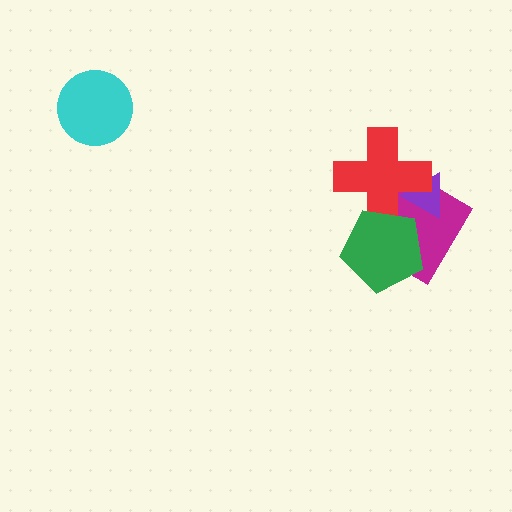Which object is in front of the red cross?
The green pentagon is in front of the red cross.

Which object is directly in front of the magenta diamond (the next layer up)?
The purple triangle is directly in front of the magenta diamond.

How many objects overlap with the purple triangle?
2 objects overlap with the purple triangle.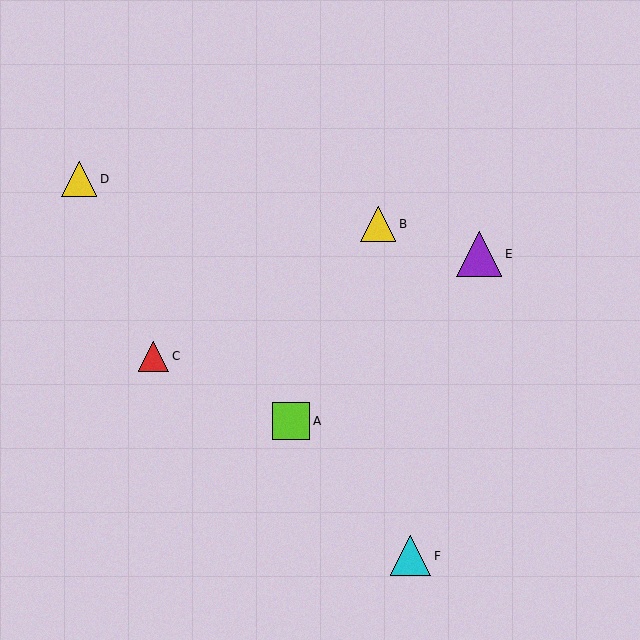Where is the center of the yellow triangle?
The center of the yellow triangle is at (378, 224).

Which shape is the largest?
The purple triangle (labeled E) is the largest.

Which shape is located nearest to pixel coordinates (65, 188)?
The yellow triangle (labeled D) at (79, 179) is nearest to that location.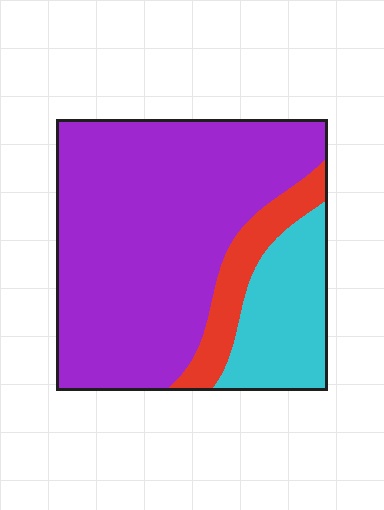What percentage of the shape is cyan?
Cyan takes up less than a quarter of the shape.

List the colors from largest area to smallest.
From largest to smallest: purple, cyan, red.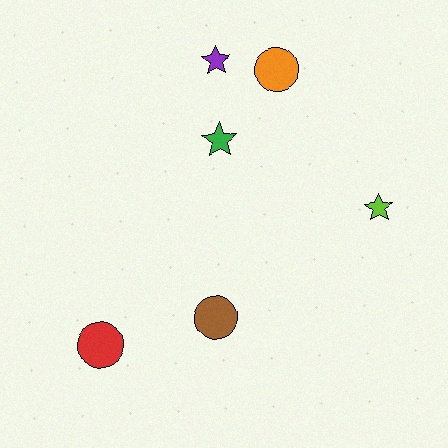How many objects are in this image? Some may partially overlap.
There are 6 objects.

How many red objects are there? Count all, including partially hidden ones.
There is 1 red object.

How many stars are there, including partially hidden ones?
There are 3 stars.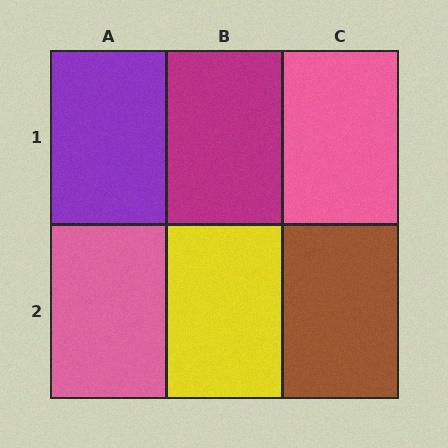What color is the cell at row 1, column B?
Magenta.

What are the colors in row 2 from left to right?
Pink, yellow, brown.